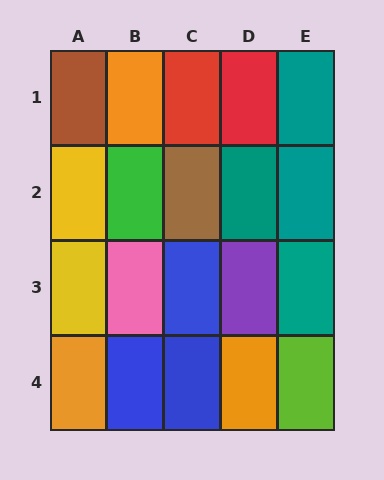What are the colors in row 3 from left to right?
Yellow, pink, blue, purple, teal.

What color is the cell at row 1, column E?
Teal.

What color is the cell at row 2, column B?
Green.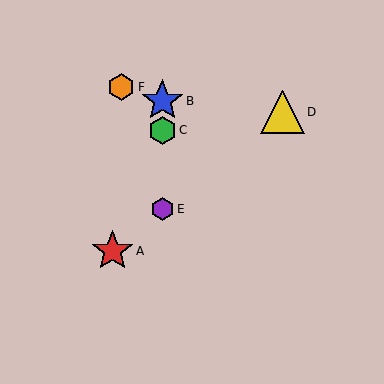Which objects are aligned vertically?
Objects B, C, E are aligned vertically.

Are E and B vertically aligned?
Yes, both are at x≈162.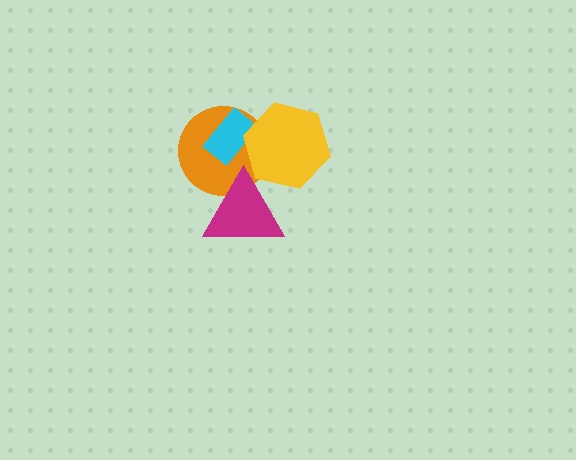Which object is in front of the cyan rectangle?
The yellow hexagon is in front of the cyan rectangle.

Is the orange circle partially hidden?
Yes, it is partially covered by another shape.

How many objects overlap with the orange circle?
3 objects overlap with the orange circle.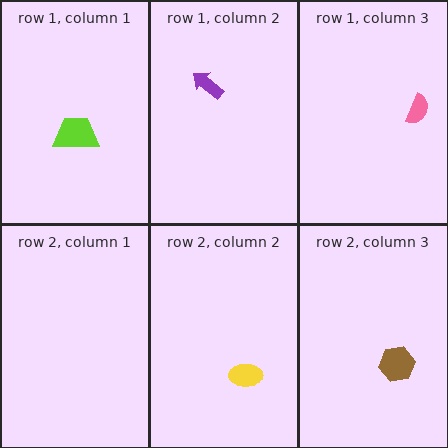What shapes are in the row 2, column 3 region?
The brown hexagon.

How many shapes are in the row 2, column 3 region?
1.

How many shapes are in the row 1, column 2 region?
1.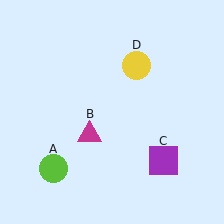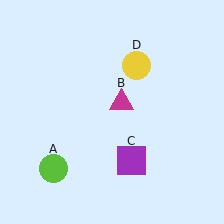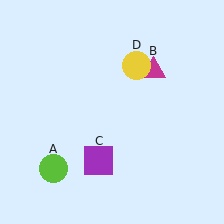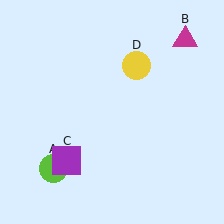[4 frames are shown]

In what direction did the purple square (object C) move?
The purple square (object C) moved left.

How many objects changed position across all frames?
2 objects changed position: magenta triangle (object B), purple square (object C).